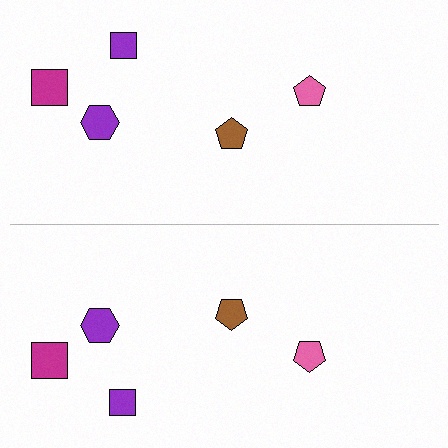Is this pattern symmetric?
Yes, this pattern has bilateral (reflection) symmetry.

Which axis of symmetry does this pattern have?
The pattern has a horizontal axis of symmetry running through the center of the image.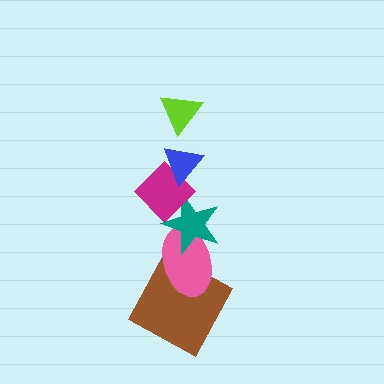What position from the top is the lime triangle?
The lime triangle is 1st from the top.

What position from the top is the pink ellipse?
The pink ellipse is 5th from the top.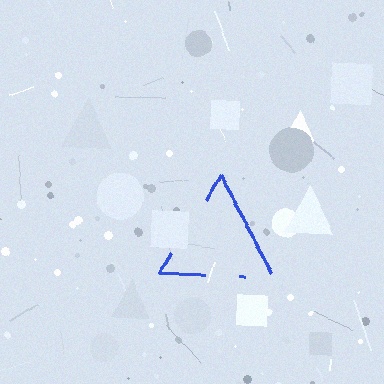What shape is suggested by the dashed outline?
The dashed outline suggests a triangle.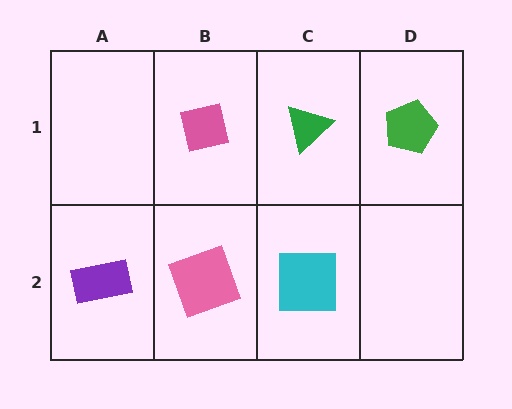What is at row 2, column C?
A cyan square.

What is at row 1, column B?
A pink square.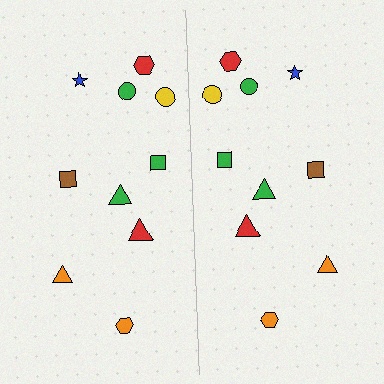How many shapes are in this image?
There are 20 shapes in this image.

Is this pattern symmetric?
Yes, this pattern has bilateral (reflection) symmetry.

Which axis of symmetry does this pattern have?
The pattern has a vertical axis of symmetry running through the center of the image.